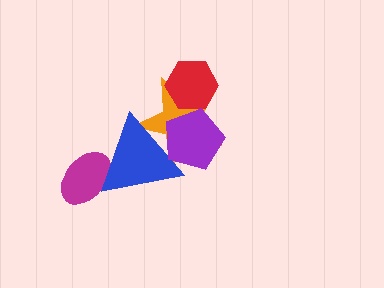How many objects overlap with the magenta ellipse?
1 object overlaps with the magenta ellipse.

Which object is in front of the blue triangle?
The purple pentagon is in front of the blue triangle.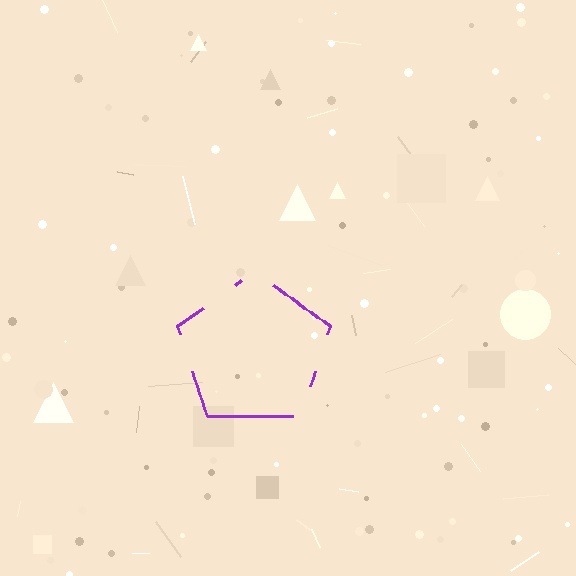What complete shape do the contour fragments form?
The contour fragments form a pentagon.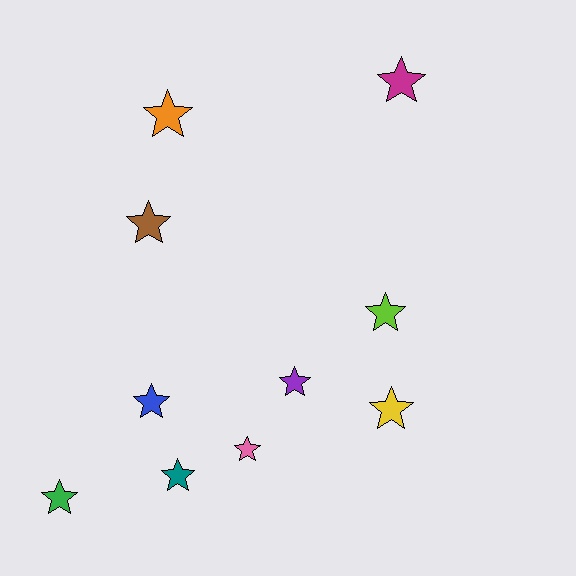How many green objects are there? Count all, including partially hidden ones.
There is 1 green object.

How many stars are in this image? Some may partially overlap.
There are 10 stars.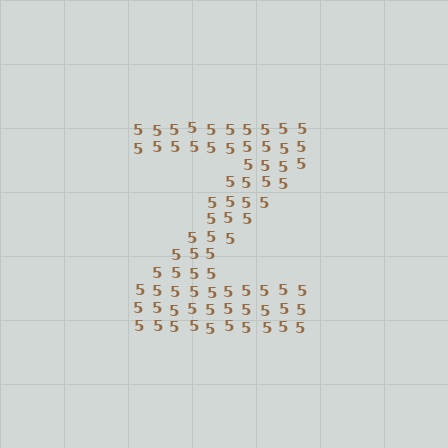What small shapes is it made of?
It is made of small digit 5's.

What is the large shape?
The large shape is the letter Z.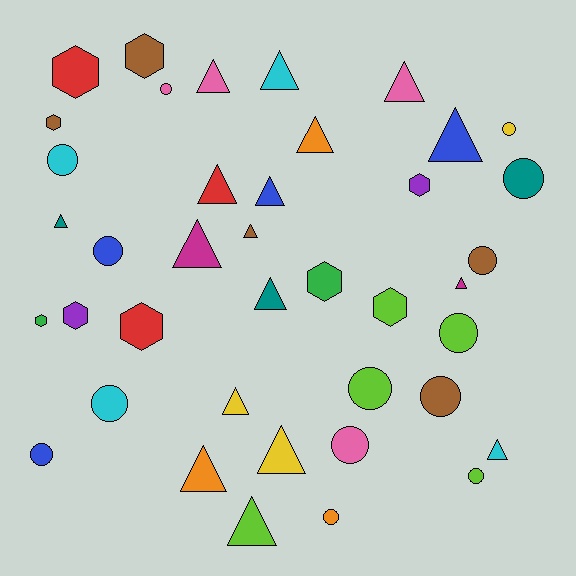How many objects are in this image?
There are 40 objects.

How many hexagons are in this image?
There are 9 hexagons.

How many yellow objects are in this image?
There are 3 yellow objects.